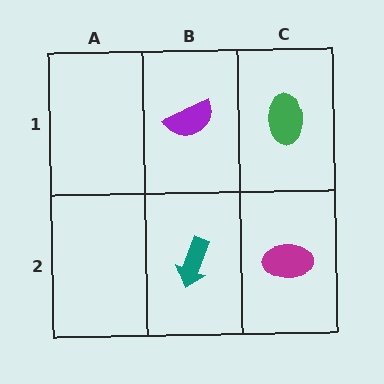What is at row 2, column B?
A teal arrow.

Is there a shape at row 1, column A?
No, that cell is empty.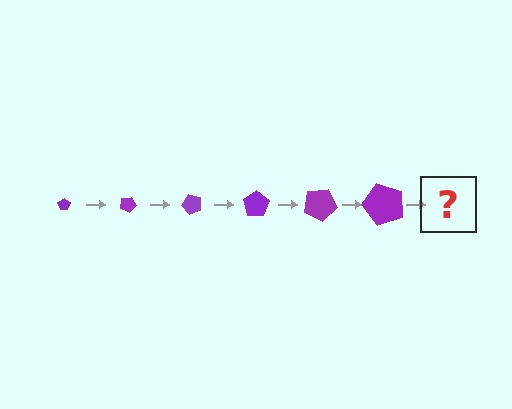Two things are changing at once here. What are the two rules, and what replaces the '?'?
The two rules are that the pentagon grows larger each step and it rotates 25 degrees each step. The '?' should be a pentagon, larger than the previous one and rotated 150 degrees from the start.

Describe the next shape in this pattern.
It should be a pentagon, larger than the previous one and rotated 150 degrees from the start.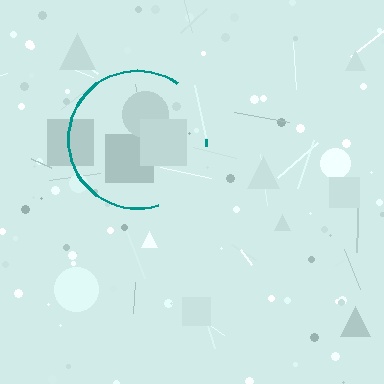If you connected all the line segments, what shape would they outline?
They would outline a circle.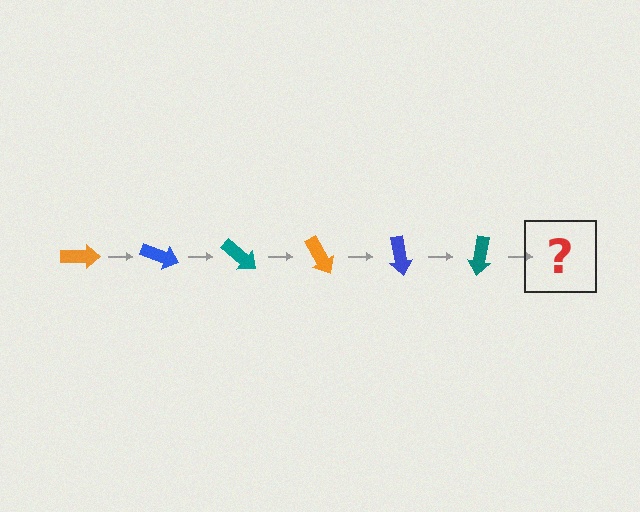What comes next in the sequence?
The next element should be an orange arrow, rotated 120 degrees from the start.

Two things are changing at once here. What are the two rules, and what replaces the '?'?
The two rules are that it rotates 20 degrees each step and the color cycles through orange, blue, and teal. The '?' should be an orange arrow, rotated 120 degrees from the start.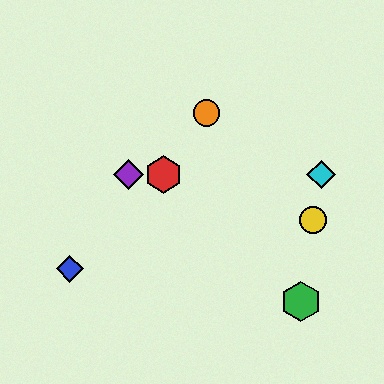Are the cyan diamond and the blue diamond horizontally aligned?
No, the cyan diamond is at y≈175 and the blue diamond is at y≈269.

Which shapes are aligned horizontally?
The red hexagon, the purple diamond, the cyan diamond are aligned horizontally.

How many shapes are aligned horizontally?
3 shapes (the red hexagon, the purple diamond, the cyan diamond) are aligned horizontally.